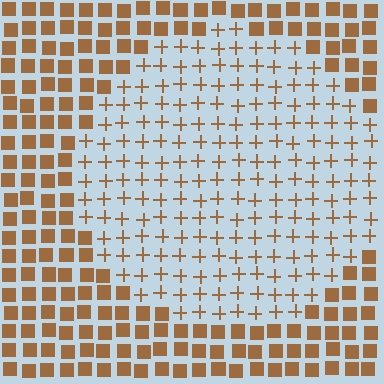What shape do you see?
I see a circle.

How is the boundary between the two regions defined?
The boundary is defined by a change in element shape: plus signs inside vs. squares outside. All elements share the same color and spacing.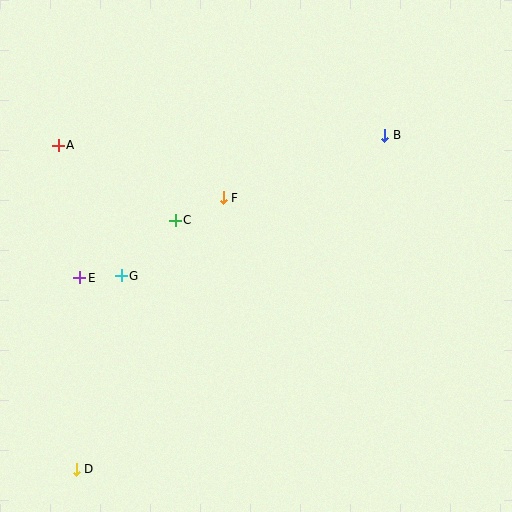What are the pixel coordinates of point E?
Point E is at (80, 278).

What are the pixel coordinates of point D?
Point D is at (76, 469).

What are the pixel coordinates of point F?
Point F is at (223, 198).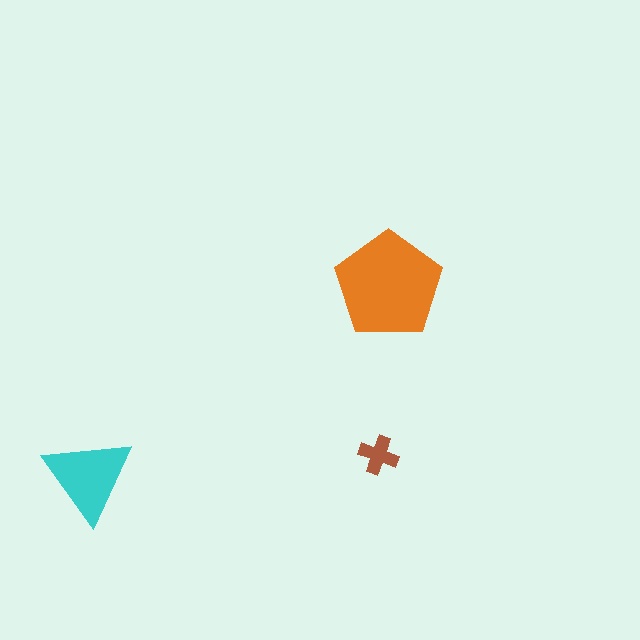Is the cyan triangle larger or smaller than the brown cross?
Larger.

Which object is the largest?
The orange pentagon.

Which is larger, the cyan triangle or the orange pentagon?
The orange pentagon.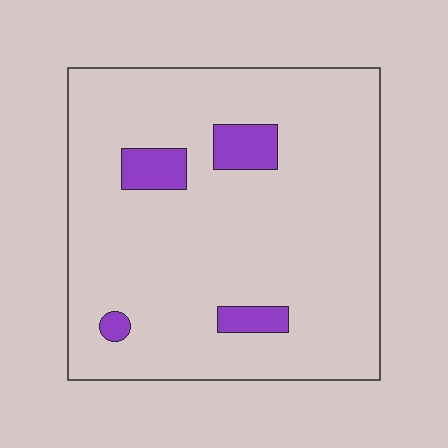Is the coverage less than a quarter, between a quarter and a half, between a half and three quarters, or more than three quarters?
Less than a quarter.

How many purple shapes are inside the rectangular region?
4.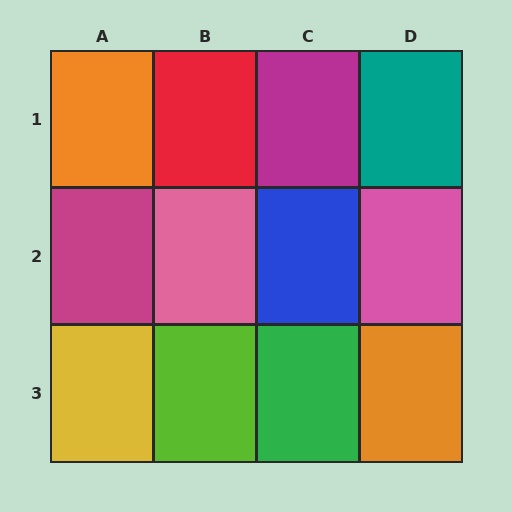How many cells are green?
1 cell is green.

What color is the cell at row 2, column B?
Pink.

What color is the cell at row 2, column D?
Pink.